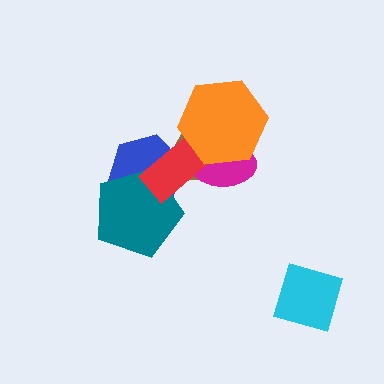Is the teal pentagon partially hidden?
Yes, it is partially covered by another shape.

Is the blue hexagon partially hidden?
Yes, it is partially covered by another shape.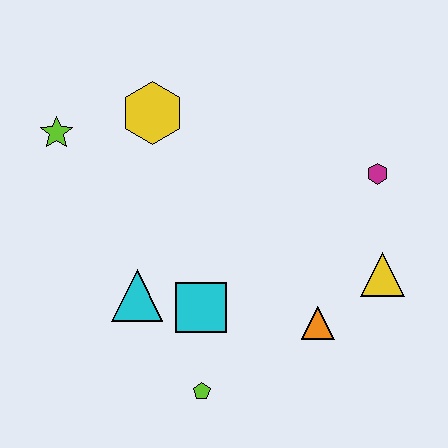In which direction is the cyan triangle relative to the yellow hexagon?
The cyan triangle is below the yellow hexagon.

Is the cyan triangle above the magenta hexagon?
No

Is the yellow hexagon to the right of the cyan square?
No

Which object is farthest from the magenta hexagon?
The lime star is farthest from the magenta hexagon.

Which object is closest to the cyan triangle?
The cyan square is closest to the cyan triangle.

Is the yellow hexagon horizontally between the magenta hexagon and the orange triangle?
No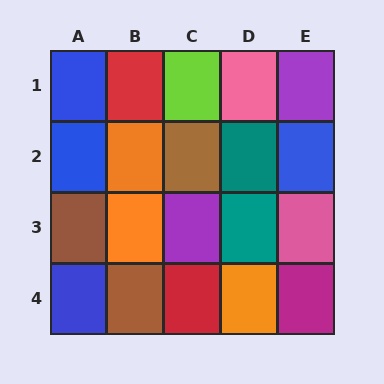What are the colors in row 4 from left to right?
Blue, brown, red, orange, magenta.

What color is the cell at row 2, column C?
Brown.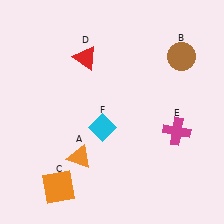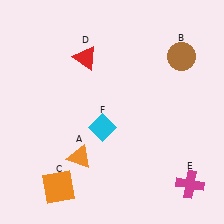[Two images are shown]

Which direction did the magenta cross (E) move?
The magenta cross (E) moved down.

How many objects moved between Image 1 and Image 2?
1 object moved between the two images.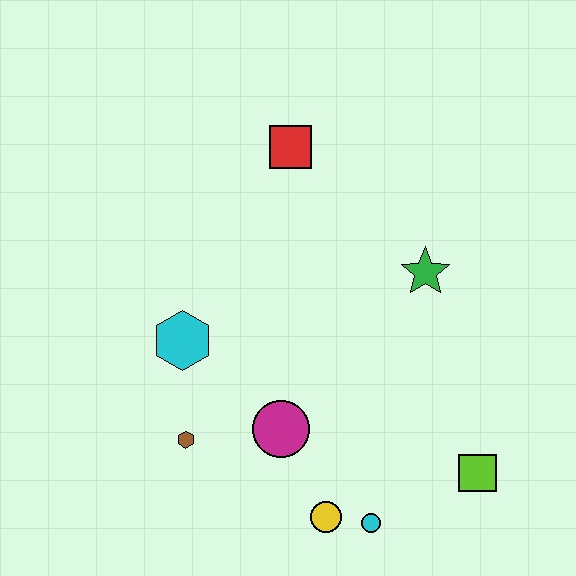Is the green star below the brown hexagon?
No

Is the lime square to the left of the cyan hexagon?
No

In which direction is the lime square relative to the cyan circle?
The lime square is to the right of the cyan circle.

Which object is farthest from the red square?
The cyan circle is farthest from the red square.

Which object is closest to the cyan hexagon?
The brown hexagon is closest to the cyan hexagon.